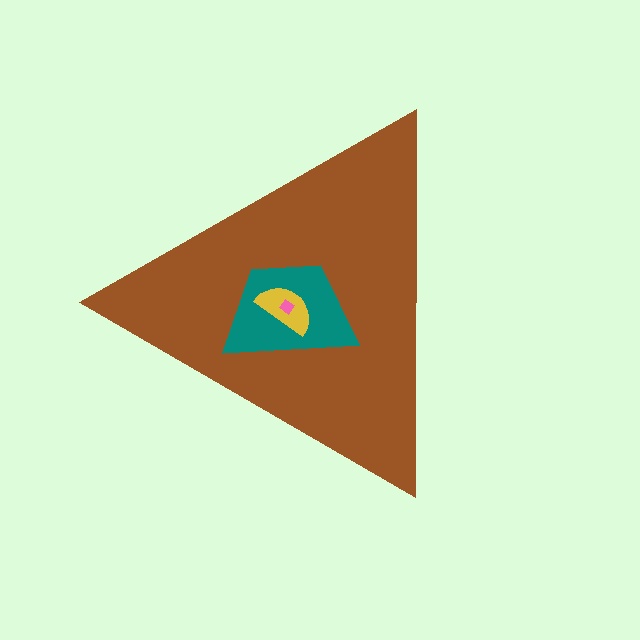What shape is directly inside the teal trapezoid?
The yellow semicircle.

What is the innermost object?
The pink diamond.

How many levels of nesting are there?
4.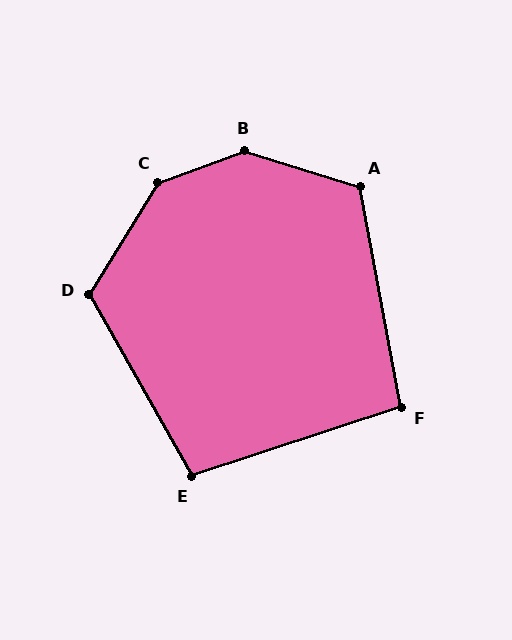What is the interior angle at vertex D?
Approximately 119 degrees (obtuse).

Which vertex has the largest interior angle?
B, at approximately 143 degrees.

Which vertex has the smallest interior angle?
F, at approximately 98 degrees.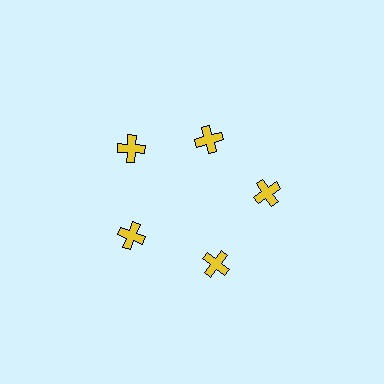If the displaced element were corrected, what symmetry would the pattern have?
It would have 5-fold rotational symmetry — the pattern would map onto itself every 72 degrees.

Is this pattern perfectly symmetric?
No. The 5 yellow crosses are arranged in a ring, but one element near the 1 o'clock position is pulled inward toward the center, breaking the 5-fold rotational symmetry.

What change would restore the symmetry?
The symmetry would be restored by moving it outward, back onto the ring so that all 5 crosses sit at equal angles and equal distance from the center.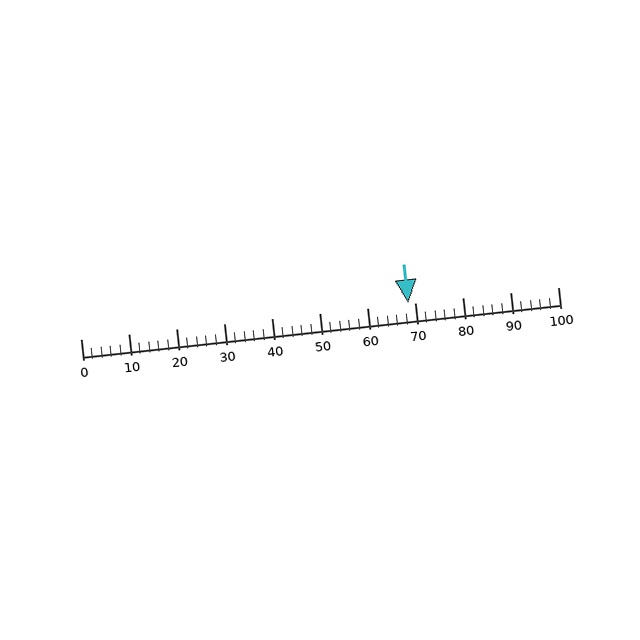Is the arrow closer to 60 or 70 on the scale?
The arrow is closer to 70.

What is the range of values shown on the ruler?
The ruler shows values from 0 to 100.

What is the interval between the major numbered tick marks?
The major tick marks are spaced 10 units apart.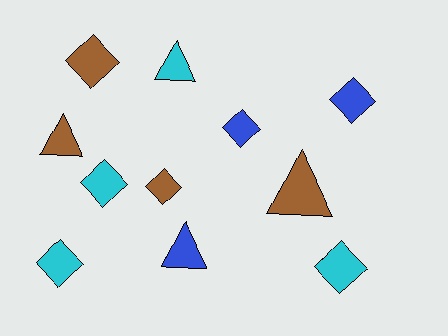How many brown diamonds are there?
There are 2 brown diamonds.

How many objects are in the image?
There are 11 objects.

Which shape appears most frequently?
Diamond, with 7 objects.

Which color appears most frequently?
Brown, with 4 objects.